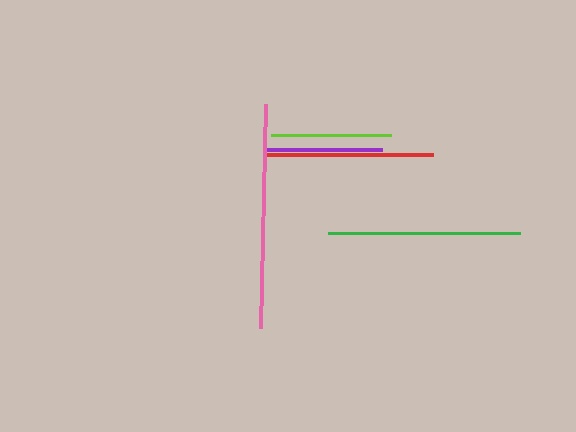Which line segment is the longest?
The pink line is the longest at approximately 224 pixels.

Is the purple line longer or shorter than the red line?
The red line is longer than the purple line.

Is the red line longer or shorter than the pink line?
The pink line is longer than the red line.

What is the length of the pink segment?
The pink segment is approximately 224 pixels long.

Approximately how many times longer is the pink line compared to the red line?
The pink line is approximately 1.3 times the length of the red line.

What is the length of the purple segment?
The purple segment is approximately 116 pixels long.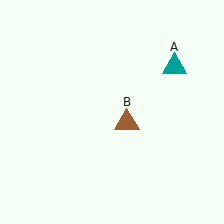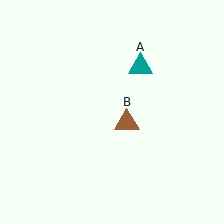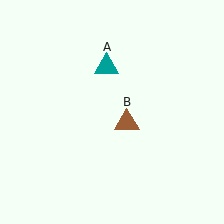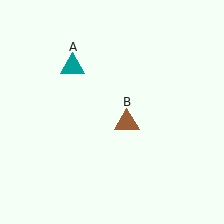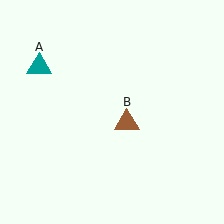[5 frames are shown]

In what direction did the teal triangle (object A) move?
The teal triangle (object A) moved left.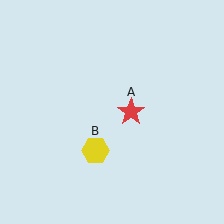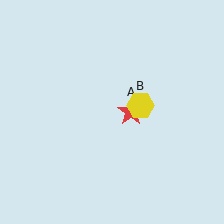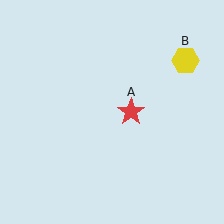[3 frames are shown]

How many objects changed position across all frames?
1 object changed position: yellow hexagon (object B).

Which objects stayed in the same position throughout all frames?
Red star (object A) remained stationary.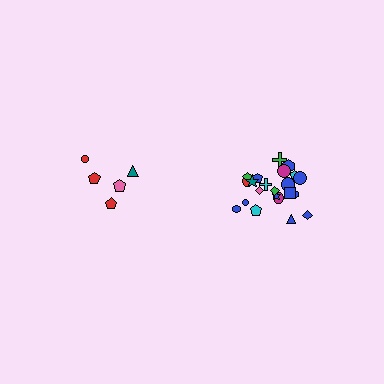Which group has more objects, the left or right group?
The right group.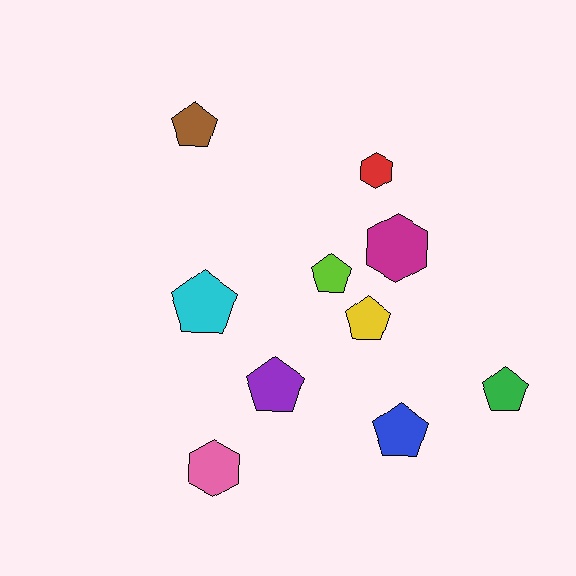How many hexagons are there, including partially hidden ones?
There are 3 hexagons.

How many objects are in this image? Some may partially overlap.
There are 10 objects.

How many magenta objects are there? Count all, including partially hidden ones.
There is 1 magenta object.